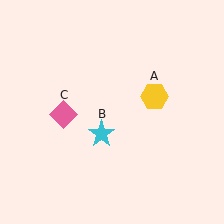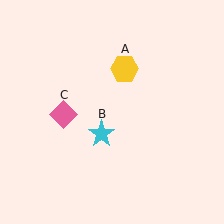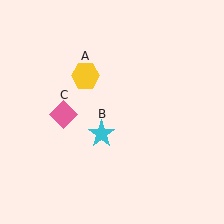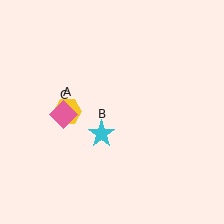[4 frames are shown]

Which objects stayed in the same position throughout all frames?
Cyan star (object B) and pink diamond (object C) remained stationary.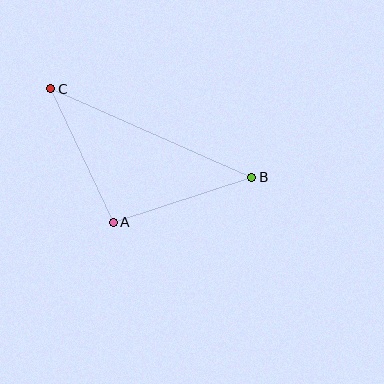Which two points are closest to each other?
Points A and B are closest to each other.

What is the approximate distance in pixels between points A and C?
The distance between A and C is approximately 147 pixels.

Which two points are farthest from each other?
Points B and C are farthest from each other.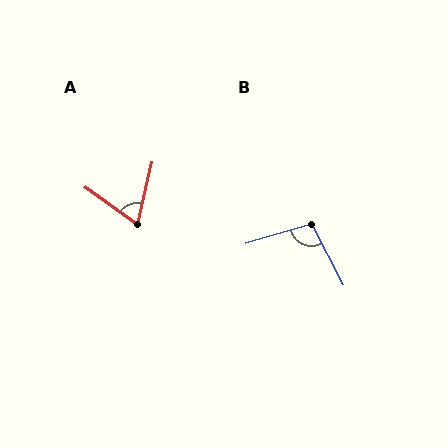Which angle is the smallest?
A, at approximately 68 degrees.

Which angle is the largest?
B, at approximately 101 degrees.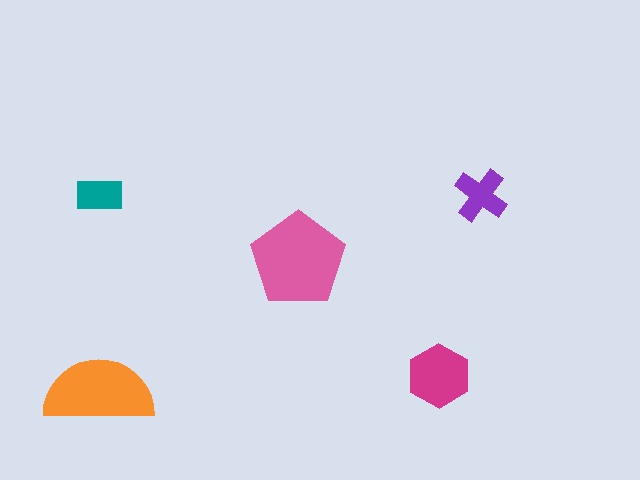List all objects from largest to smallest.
The pink pentagon, the orange semicircle, the magenta hexagon, the purple cross, the teal rectangle.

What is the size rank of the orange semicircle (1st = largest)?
2nd.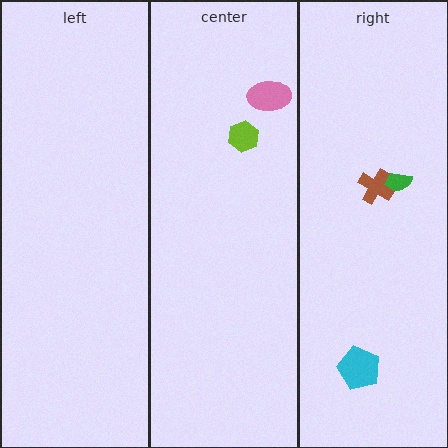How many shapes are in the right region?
3.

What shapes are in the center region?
The lime hexagon, the pink ellipse.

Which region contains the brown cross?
The right region.